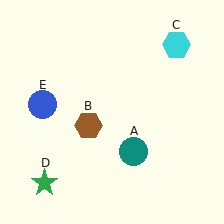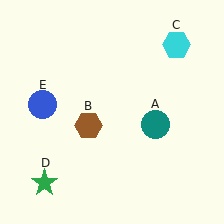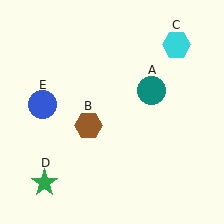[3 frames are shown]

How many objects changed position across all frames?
1 object changed position: teal circle (object A).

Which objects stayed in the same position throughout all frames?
Brown hexagon (object B) and cyan hexagon (object C) and green star (object D) and blue circle (object E) remained stationary.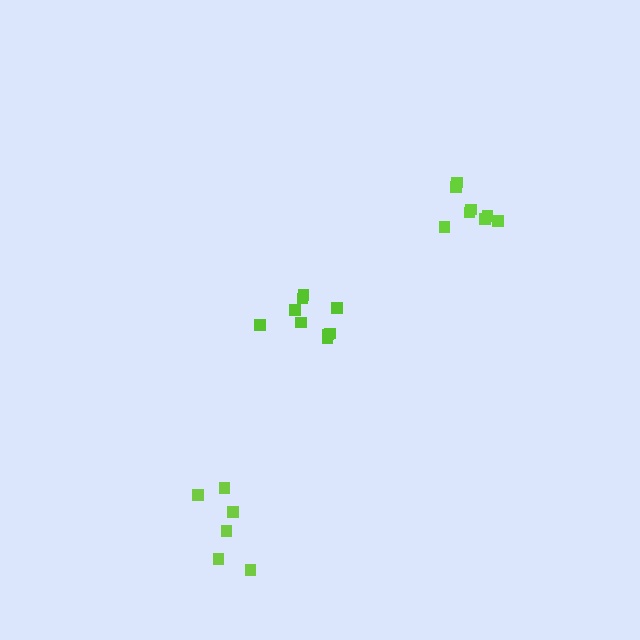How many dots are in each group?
Group 1: 9 dots, Group 2: 8 dots, Group 3: 6 dots (23 total).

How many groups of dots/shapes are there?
There are 3 groups.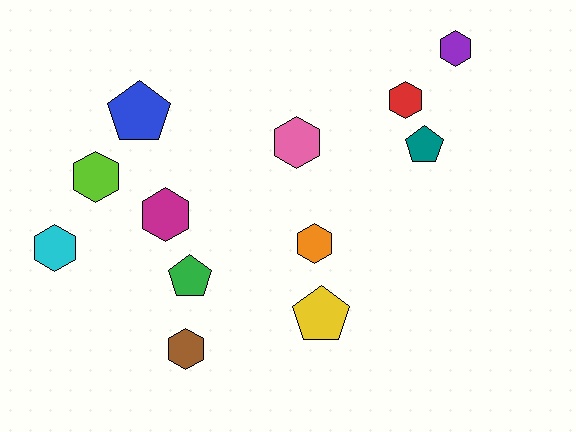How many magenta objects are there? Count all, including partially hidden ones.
There is 1 magenta object.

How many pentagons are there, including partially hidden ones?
There are 4 pentagons.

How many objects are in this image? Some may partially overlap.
There are 12 objects.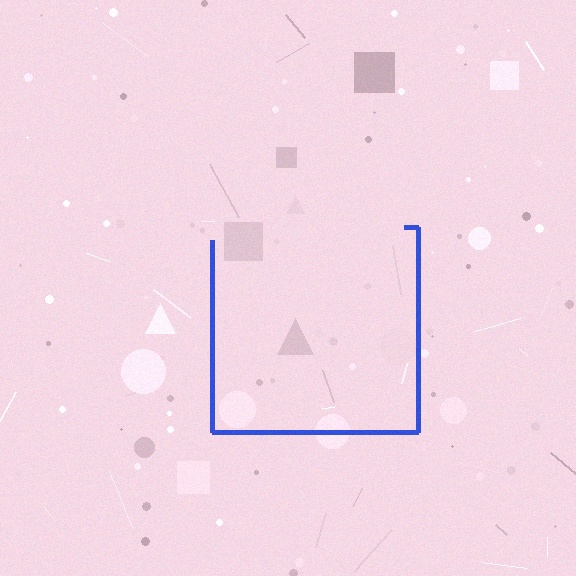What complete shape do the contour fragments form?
The contour fragments form a square.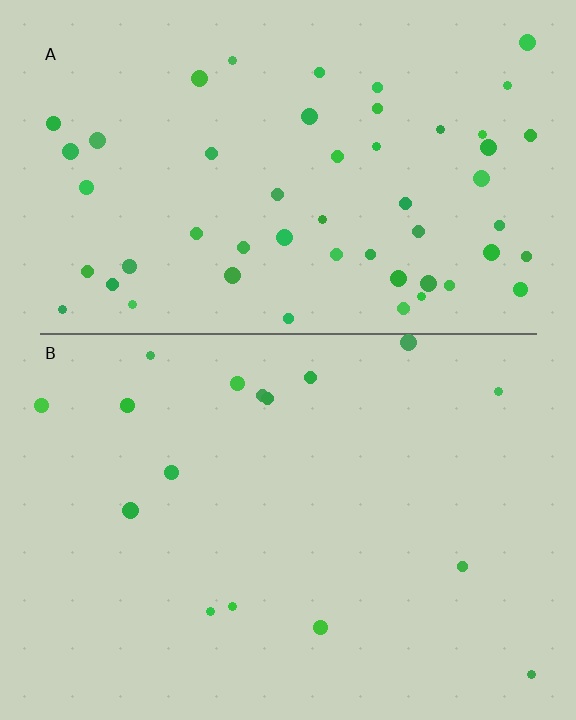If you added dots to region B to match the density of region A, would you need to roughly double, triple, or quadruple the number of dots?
Approximately triple.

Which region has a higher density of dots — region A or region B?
A (the top).